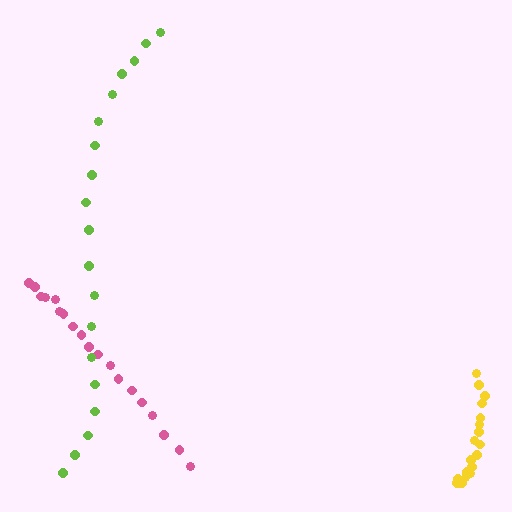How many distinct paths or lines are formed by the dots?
There are 3 distinct paths.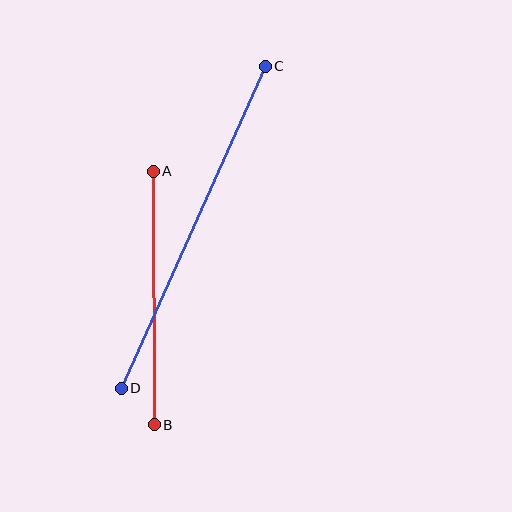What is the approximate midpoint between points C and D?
The midpoint is at approximately (193, 227) pixels.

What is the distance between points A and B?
The distance is approximately 253 pixels.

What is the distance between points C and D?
The distance is approximately 353 pixels.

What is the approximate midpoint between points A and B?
The midpoint is at approximately (154, 298) pixels.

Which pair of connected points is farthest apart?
Points C and D are farthest apart.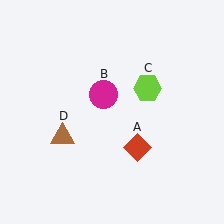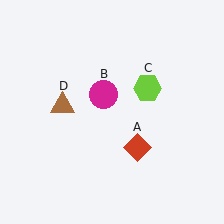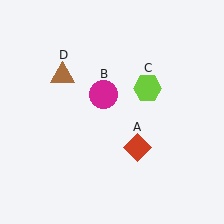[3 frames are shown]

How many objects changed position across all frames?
1 object changed position: brown triangle (object D).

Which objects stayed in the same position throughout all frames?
Red diamond (object A) and magenta circle (object B) and lime hexagon (object C) remained stationary.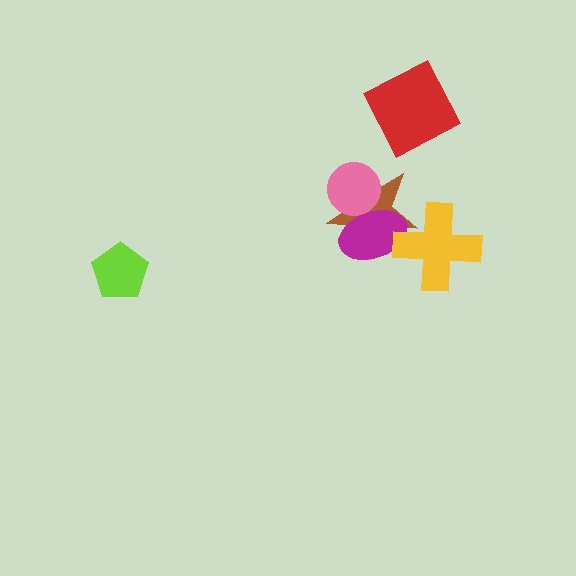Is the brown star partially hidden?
Yes, it is partially covered by another shape.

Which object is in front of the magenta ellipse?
The yellow cross is in front of the magenta ellipse.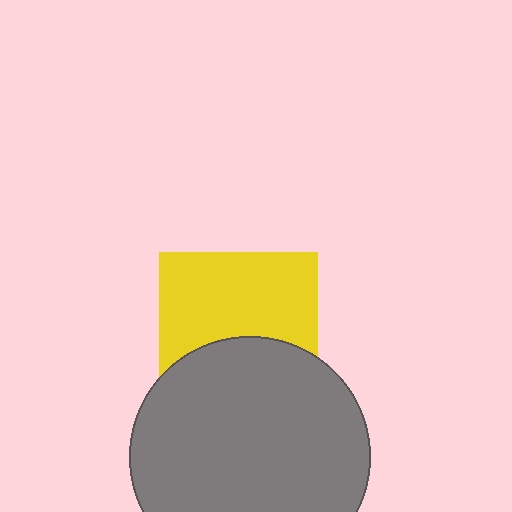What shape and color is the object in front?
The object in front is a gray circle.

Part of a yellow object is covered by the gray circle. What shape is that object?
It is a square.